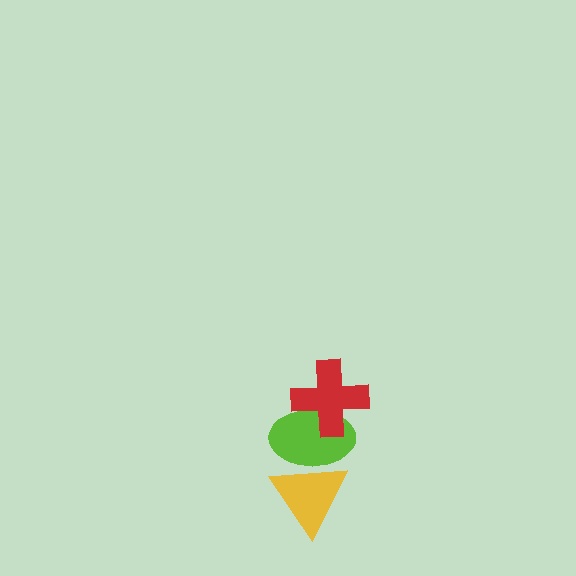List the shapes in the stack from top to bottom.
From top to bottom: the red cross, the lime ellipse, the yellow triangle.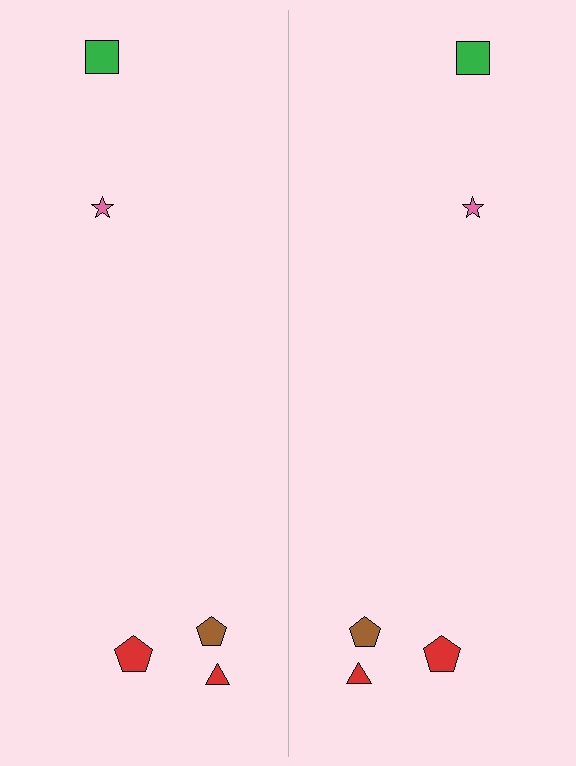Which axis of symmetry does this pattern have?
The pattern has a vertical axis of symmetry running through the center of the image.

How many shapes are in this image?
There are 10 shapes in this image.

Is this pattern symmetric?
Yes, this pattern has bilateral (reflection) symmetry.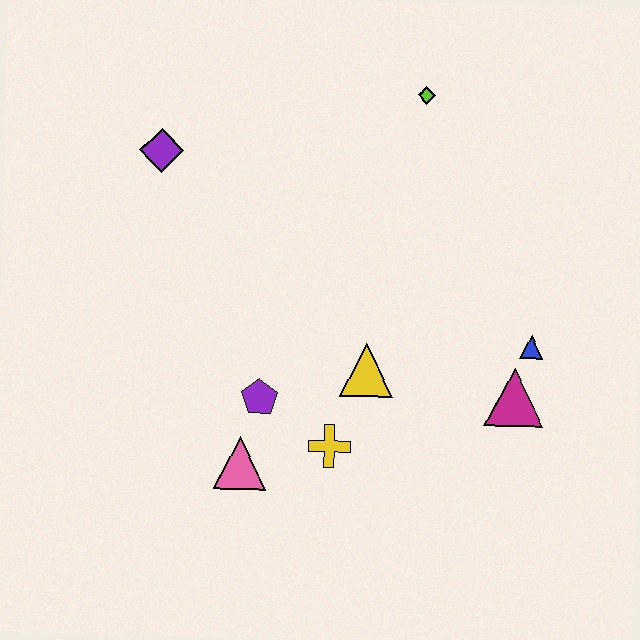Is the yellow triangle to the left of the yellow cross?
No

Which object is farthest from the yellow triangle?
The purple diamond is farthest from the yellow triangle.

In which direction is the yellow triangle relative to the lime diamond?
The yellow triangle is below the lime diamond.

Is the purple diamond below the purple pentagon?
No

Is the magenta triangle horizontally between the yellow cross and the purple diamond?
No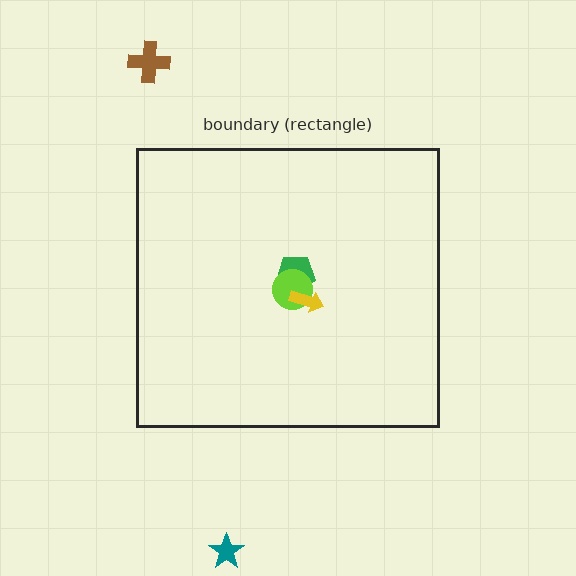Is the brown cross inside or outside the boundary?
Outside.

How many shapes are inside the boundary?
3 inside, 2 outside.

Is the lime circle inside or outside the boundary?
Inside.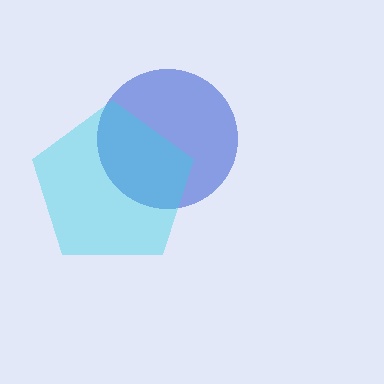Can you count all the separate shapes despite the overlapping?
Yes, there are 2 separate shapes.